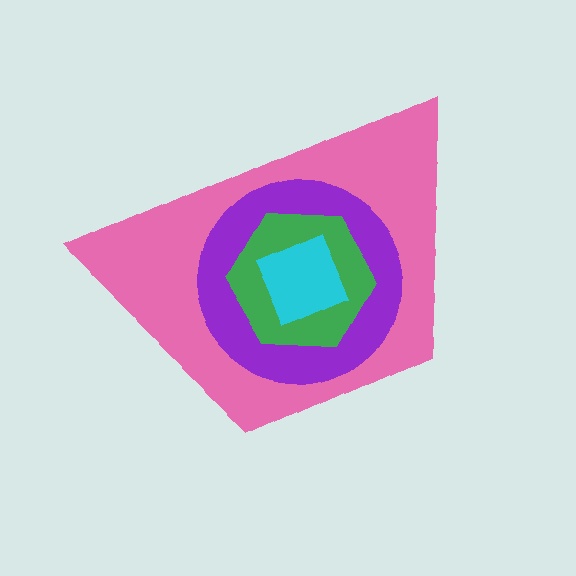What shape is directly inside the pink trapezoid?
The purple circle.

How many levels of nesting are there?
4.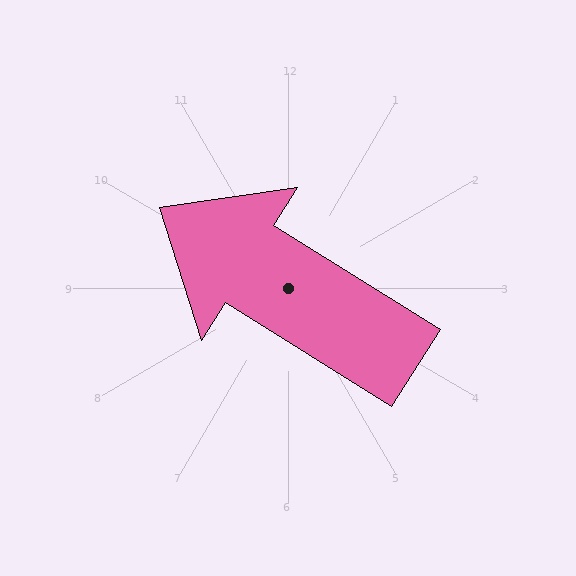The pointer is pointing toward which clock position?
Roughly 10 o'clock.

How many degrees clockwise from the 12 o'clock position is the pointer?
Approximately 302 degrees.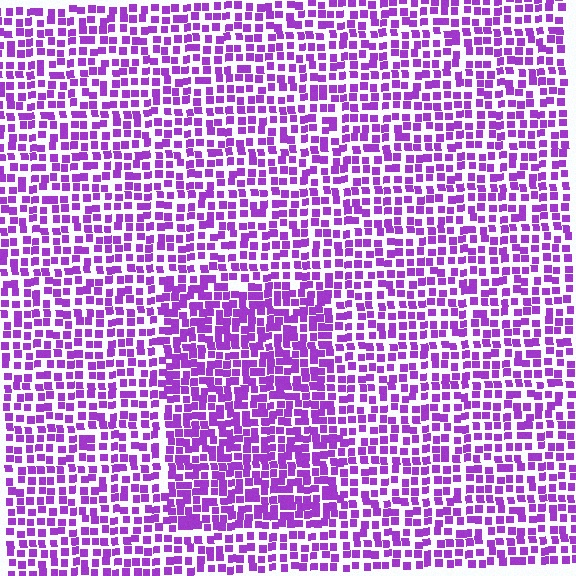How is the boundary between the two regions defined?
The boundary is defined by a change in element density (approximately 1.5x ratio). All elements are the same color, size, and shape.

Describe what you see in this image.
The image contains small purple elements arranged at two different densities. A rectangle-shaped region is visible where the elements are more densely packed than the surrounding area.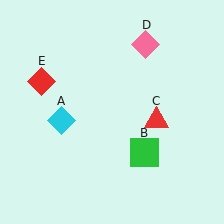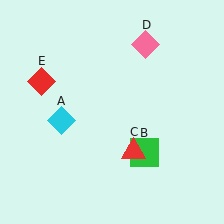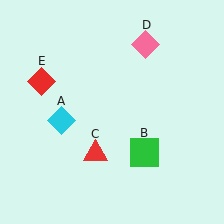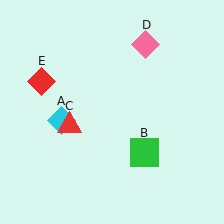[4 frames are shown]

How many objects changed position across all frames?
1 object changed position: red triangle (object C).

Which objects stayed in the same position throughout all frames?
Cyan diamond (object A) and green square (object B) and pink diamond (object D) and red diamond (object E) remained stationary.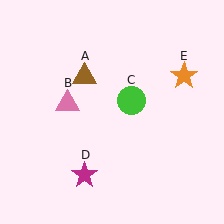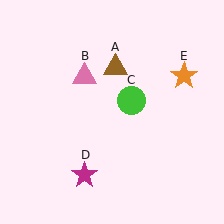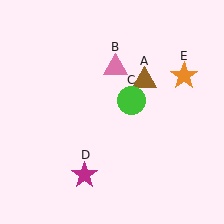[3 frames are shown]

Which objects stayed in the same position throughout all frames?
Green circle (object C) and magenta star (object D) and orange star (object E) remained stationary.